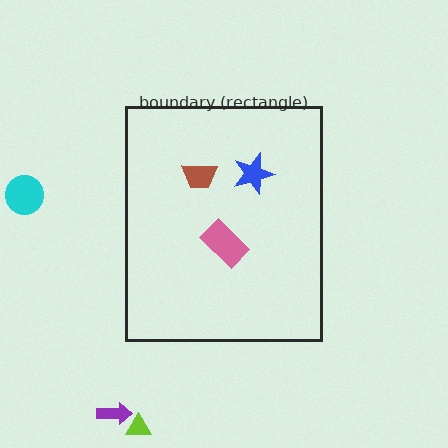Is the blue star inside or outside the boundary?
Inside.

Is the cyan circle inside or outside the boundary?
Outside.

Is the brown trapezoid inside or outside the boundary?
Inside.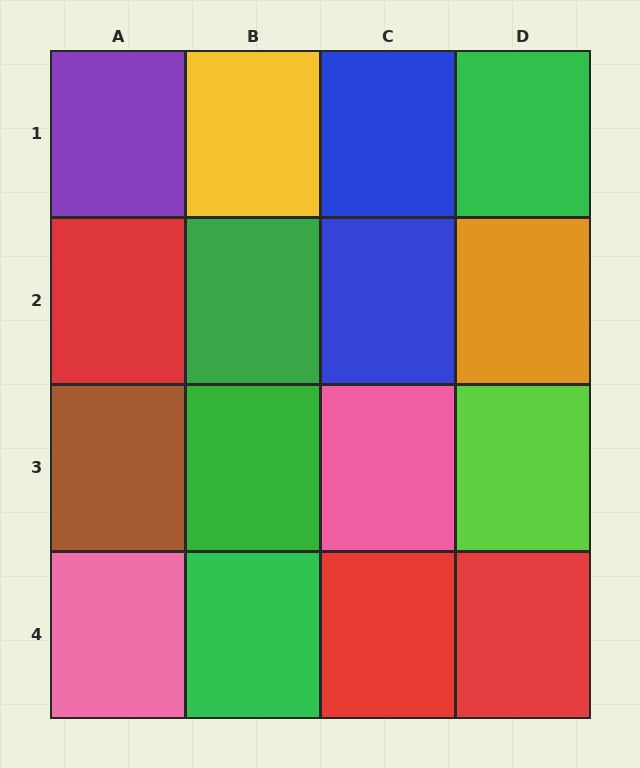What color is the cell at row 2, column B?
Green.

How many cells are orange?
1 cell is orange.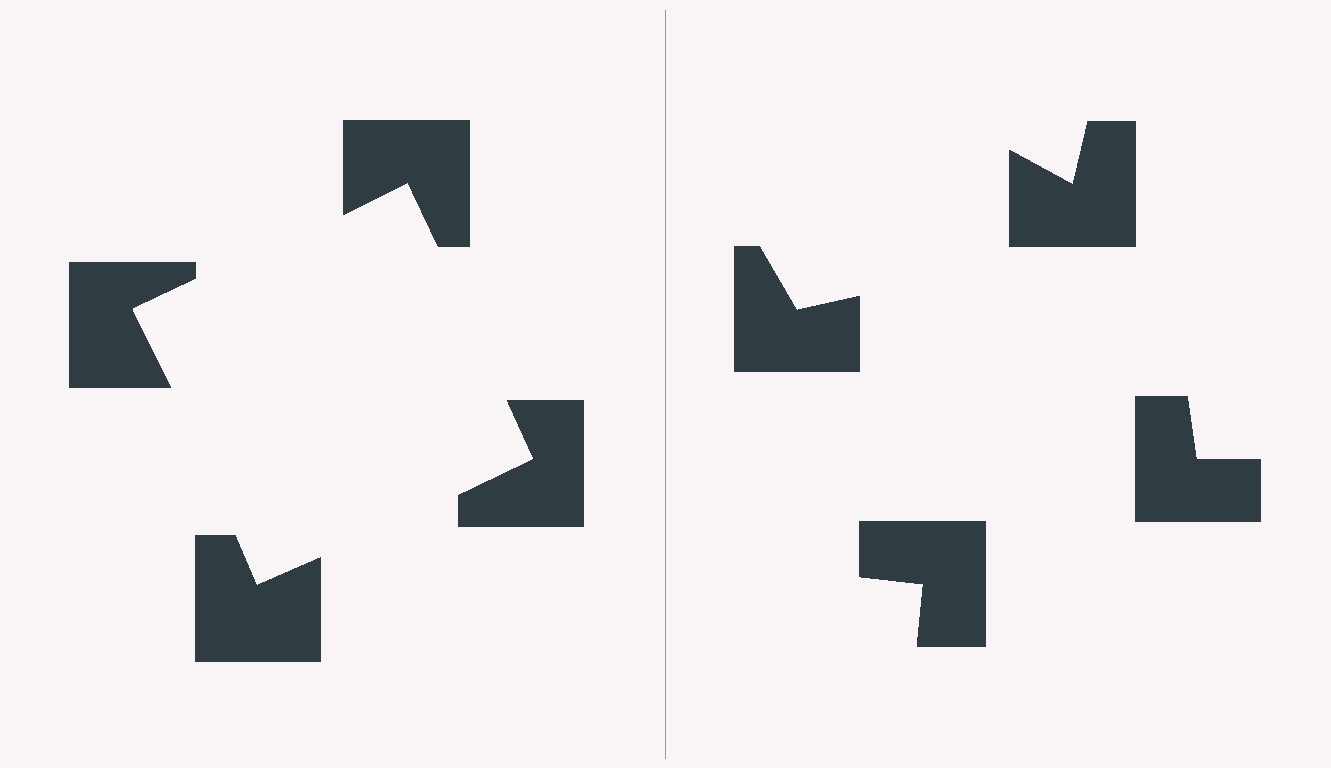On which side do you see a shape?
An illusory square appears on the left side. On the right side the wedge cuts are rotated, so no coherent shape forms.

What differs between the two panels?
The notched squares are positioned identically on both sides; only the wedge orientations differ. On the left they align to a square; on the right they are misaligned.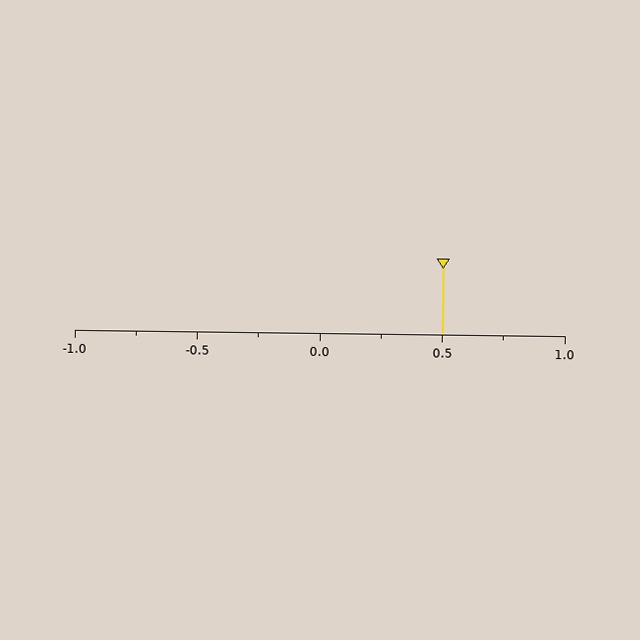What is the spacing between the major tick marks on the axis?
The major ticks are spaced 0.5 apart.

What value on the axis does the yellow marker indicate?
The marker indicates approximately 0.5.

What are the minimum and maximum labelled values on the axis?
The axis runs from -1.0 to 1.0.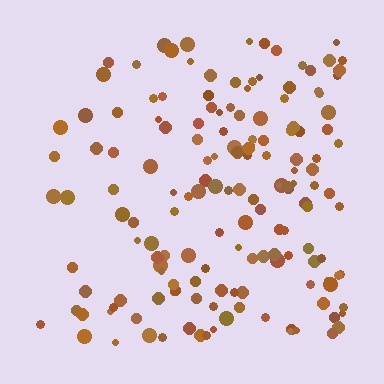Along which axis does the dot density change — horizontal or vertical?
Horizontal.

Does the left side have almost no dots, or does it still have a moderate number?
Still a moderate number, just noticeably fewer than the right.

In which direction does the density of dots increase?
From left to right, with the right side densest.